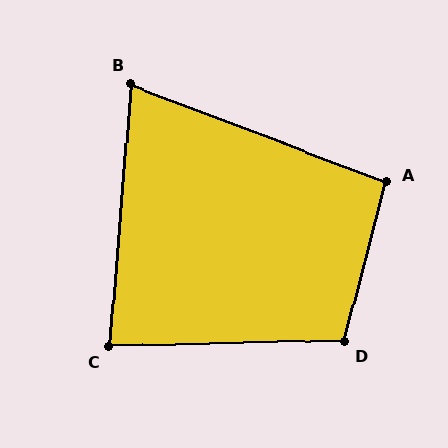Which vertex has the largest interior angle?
D, at approximately 106 degrees.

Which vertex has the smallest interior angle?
B, at approximately 74 degrees.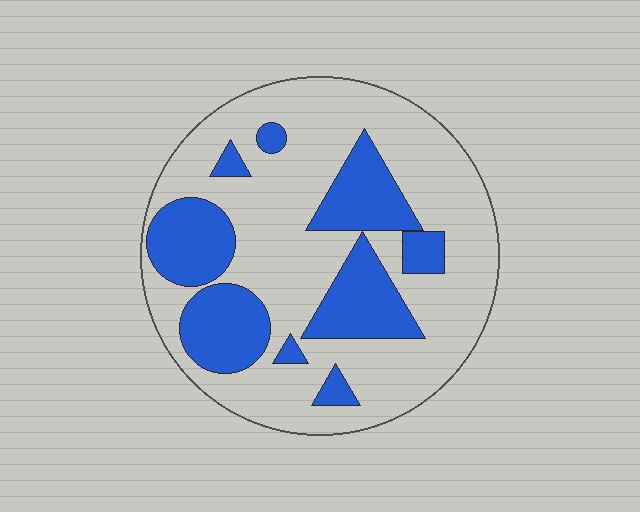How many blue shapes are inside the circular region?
9.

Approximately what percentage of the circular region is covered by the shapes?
Approximately 30%.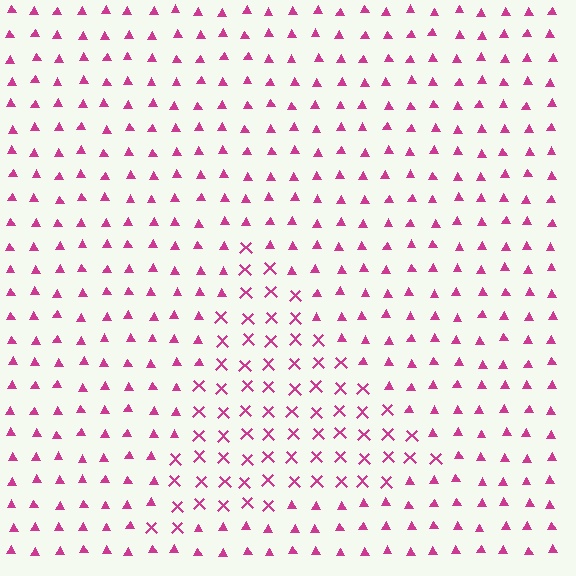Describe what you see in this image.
The image is filled with small magenta elements arranged in a uniform grid. A triangle-shaped region contains X marks, while the surrounding area contains triangles. The boundary is defined purely by the change in element shape.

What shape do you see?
I see a triangle.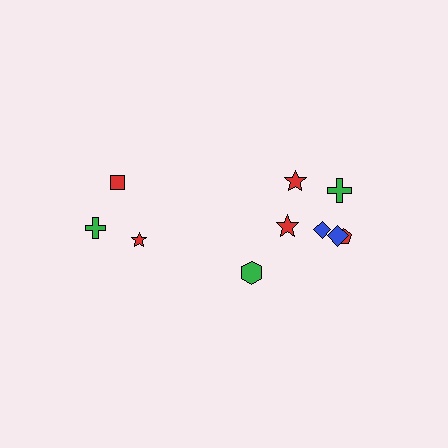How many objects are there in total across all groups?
There are 10 objects.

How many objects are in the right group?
There are 7 objects.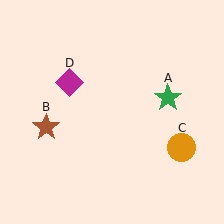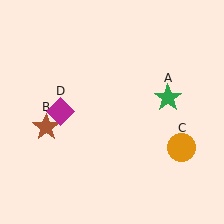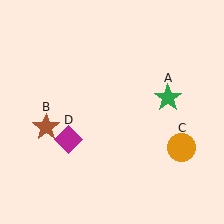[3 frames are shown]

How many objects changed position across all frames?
1 object changed position: magenta diamond (object D).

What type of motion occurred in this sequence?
The magenta diamond (object D) rotated counterclockwise around the center of the scene.